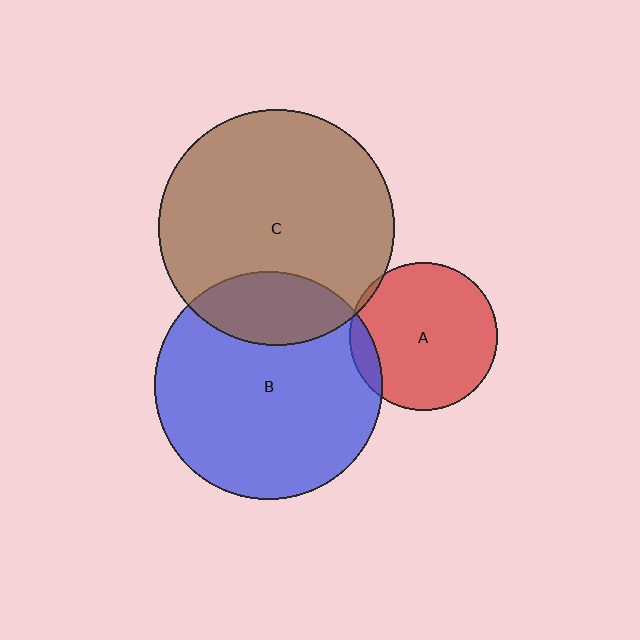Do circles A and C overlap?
Yes.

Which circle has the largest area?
Circle C (brown).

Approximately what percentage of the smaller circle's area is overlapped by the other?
Approximately 5%.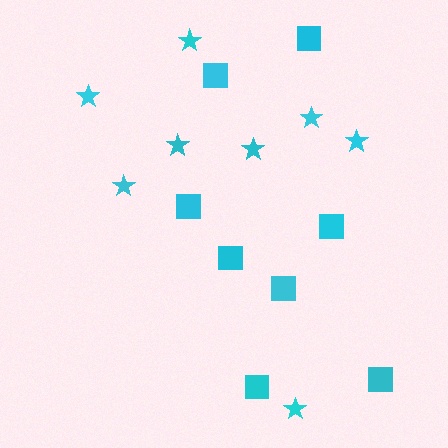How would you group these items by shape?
There are 2 groups: one group of squares (8) and one group of stars (8).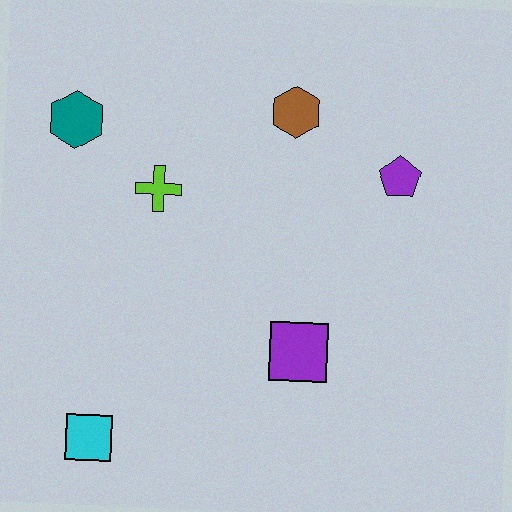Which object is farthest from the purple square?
The teal hexagon is farthest from the purple square.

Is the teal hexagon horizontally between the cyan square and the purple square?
No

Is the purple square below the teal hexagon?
Yes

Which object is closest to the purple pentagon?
The brown hexagon is closest to the purple pentagon.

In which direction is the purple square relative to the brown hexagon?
The purple square is below the brown hexagon.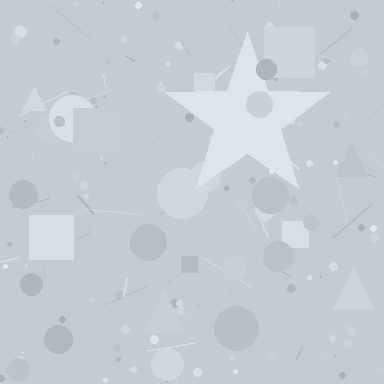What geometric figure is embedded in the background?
A star is embedded in the background.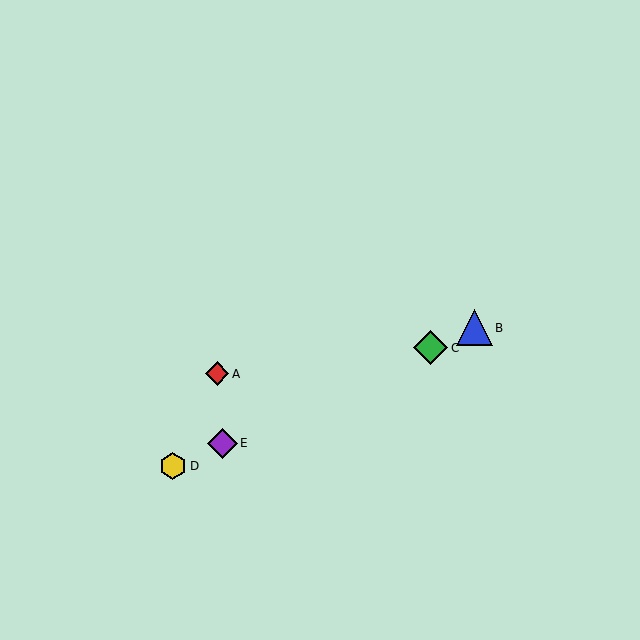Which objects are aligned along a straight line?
Objects B, C, D, E are aligned along a straight line.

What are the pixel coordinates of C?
Object C is at (431, 348).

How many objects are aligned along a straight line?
4 objects (B, C, D, E) are aligned along a straight line.